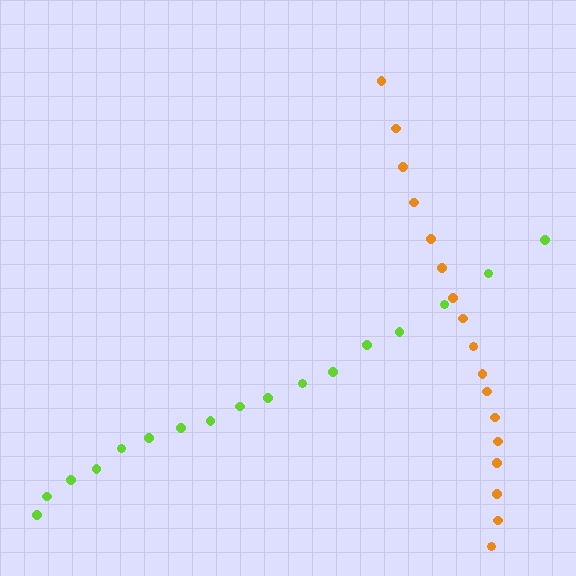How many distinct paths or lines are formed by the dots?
There are 2 distinct paths.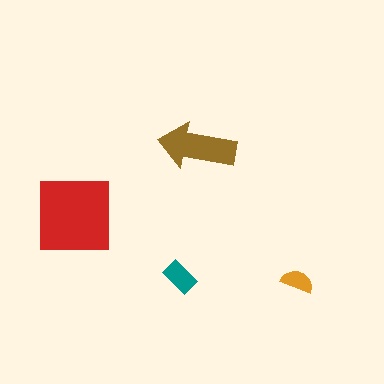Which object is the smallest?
The orange semicircle.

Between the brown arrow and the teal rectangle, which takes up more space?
The brown arrow.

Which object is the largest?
The red square.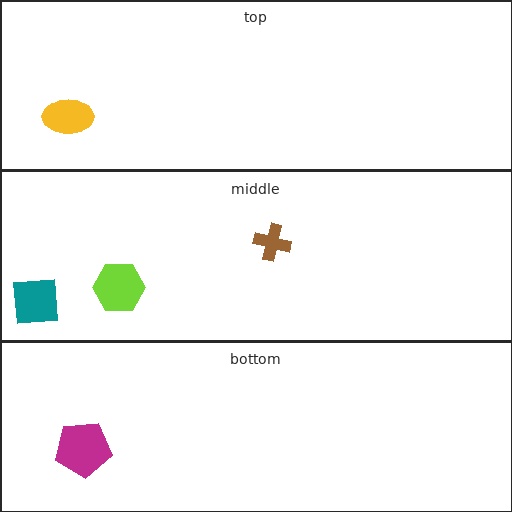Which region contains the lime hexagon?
The middle region.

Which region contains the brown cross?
The middle region.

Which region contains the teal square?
The middle region.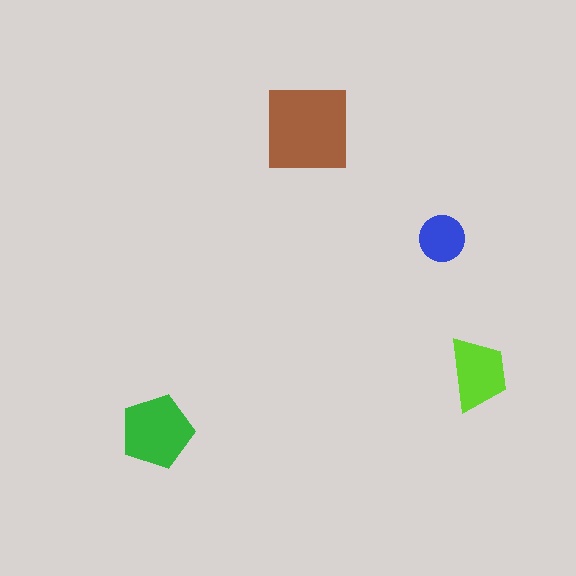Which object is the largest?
The brown square.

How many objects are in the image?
There are 4 objects in the image.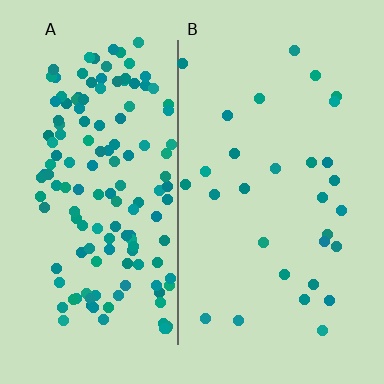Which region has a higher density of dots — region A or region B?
A (the left).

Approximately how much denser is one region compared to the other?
Approximately 4.8× — region A over region B.